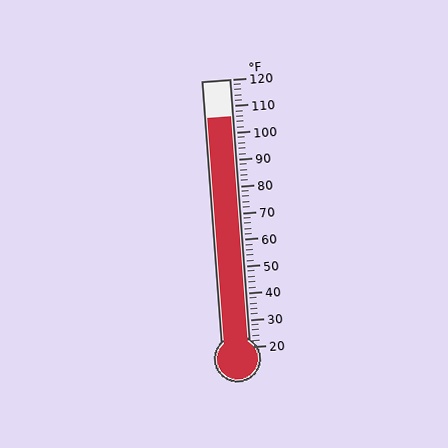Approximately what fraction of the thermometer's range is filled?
The thermometer is filled to approximately 85% of its range.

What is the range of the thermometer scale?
The thermometer scale ranges from 20°F to 120°F.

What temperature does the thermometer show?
The thermometer shows approximately 106°F.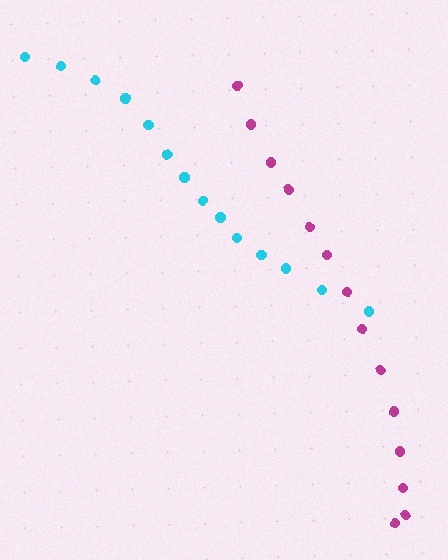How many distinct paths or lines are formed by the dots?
There are 2 distinct paths.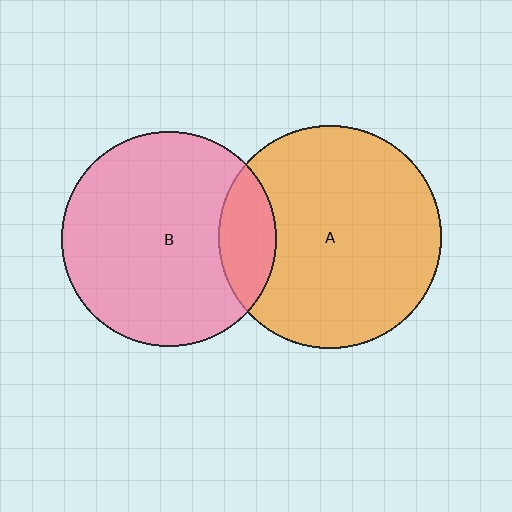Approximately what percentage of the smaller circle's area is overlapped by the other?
Approximately 15%.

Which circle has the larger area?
Circle A (orange).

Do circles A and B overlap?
Yes.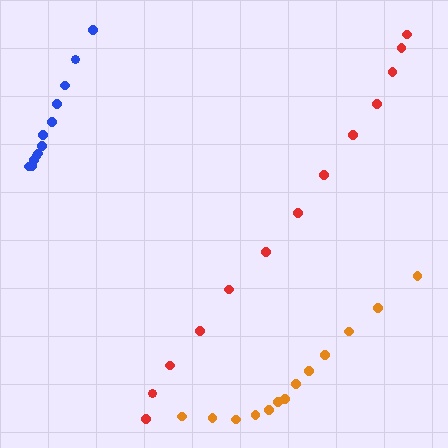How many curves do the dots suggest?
There are 3 distinct paths.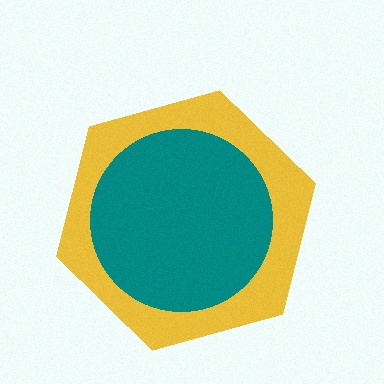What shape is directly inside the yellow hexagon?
The teal circle.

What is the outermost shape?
The yellow hexagon.